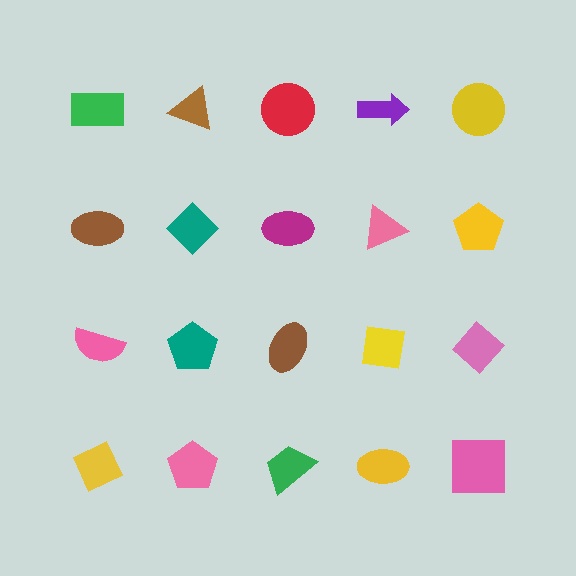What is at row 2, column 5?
A yellow pentagon.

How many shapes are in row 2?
5 shapes.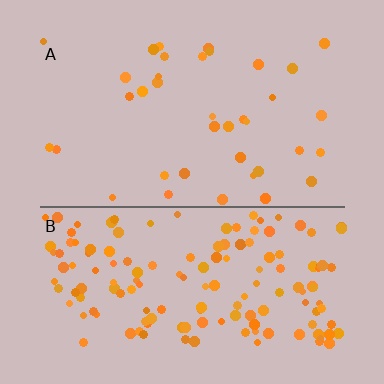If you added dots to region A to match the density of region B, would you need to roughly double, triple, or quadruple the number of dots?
Approximately quadruple.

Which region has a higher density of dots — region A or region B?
B (the bottom).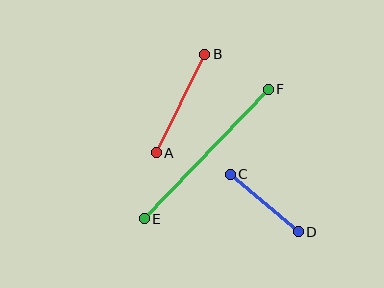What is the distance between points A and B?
The distance is approximately 110 pixels.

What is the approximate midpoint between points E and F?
The midpoint is at approximately (206, 154) pixels.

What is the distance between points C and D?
The distance is approximately 89 pixels.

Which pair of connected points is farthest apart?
Points E and F are farthest apart.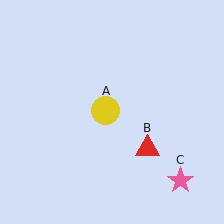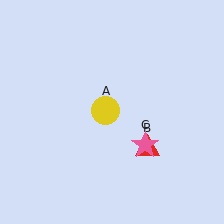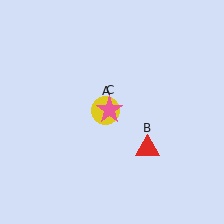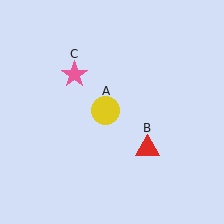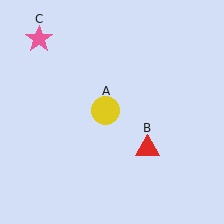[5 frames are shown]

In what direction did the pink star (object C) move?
The pink star (object C) moved up and to the left.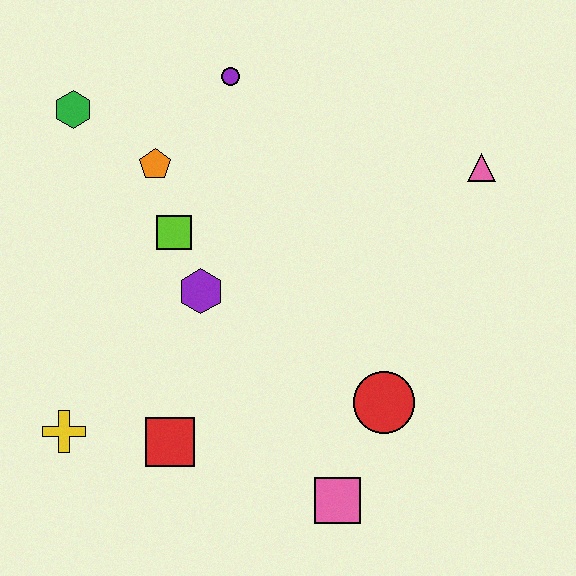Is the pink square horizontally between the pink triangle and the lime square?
Yes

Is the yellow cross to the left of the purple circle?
Yes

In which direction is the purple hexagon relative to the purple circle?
The purple hexagon is below the purple circle.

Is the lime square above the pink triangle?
No